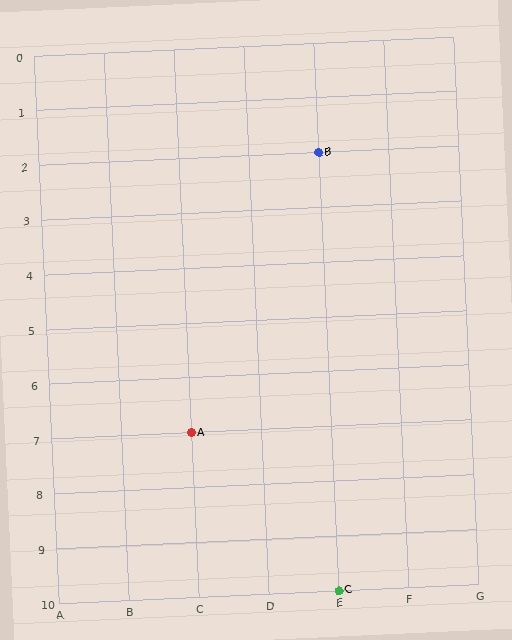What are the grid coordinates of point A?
Point A is at grid coordinates (C, 7).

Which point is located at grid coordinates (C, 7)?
Point A is at (C, 7).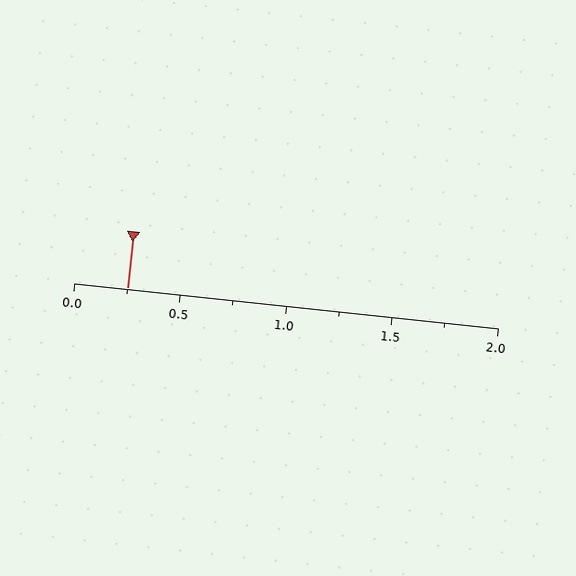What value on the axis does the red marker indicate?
The marker indicates approximately 0.25.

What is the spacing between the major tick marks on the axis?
The major ticks are spaced 0.5 apart.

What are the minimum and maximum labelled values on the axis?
The axis runs from 0.0 to 2.0.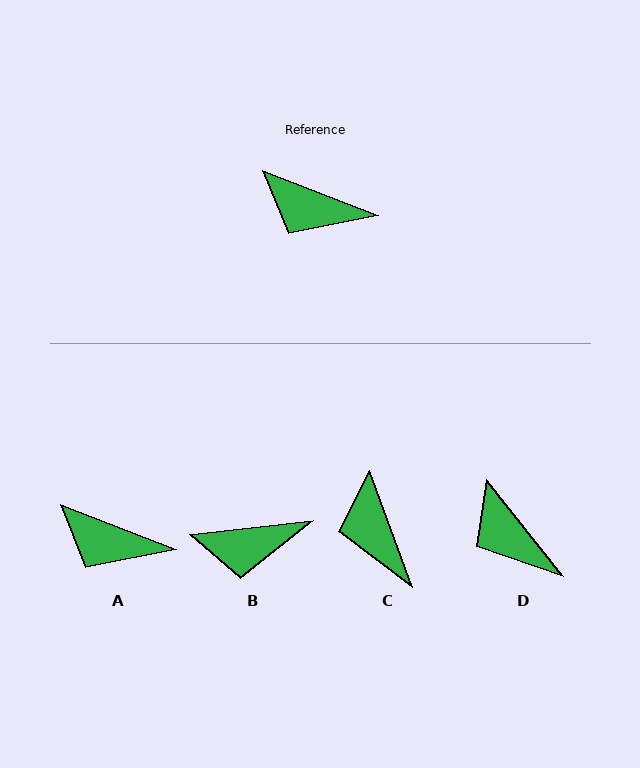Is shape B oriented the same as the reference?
No, it is off by about 27 degrees.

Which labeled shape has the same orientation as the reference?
A.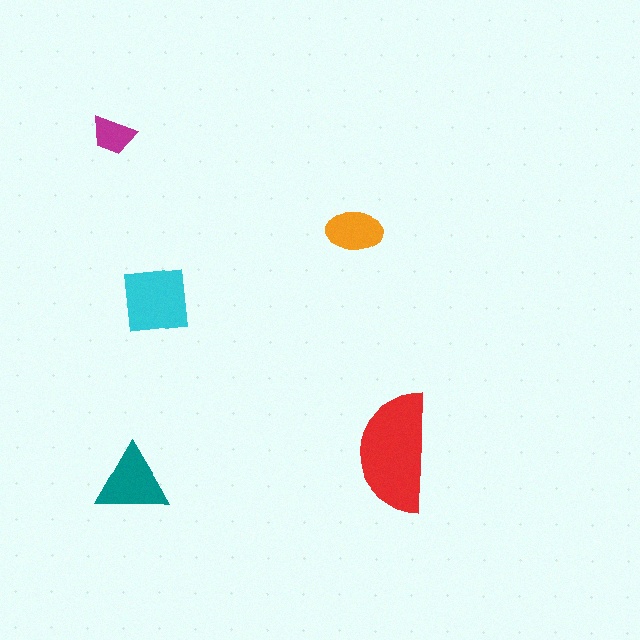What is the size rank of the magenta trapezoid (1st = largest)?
5th.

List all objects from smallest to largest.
The magenta trapezoid, the orange ellipse, the teal triangle, the cyan square, the red semicircle.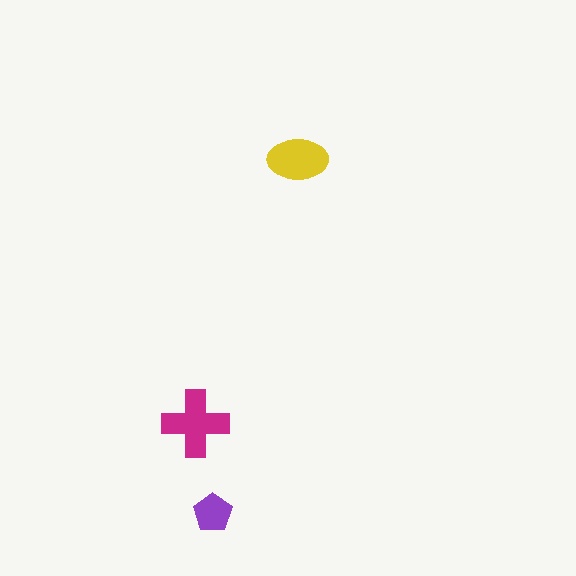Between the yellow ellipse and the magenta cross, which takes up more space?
The magenta cross.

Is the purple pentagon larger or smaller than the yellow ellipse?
Smaller.